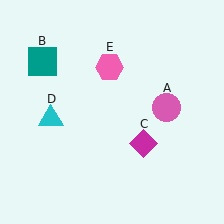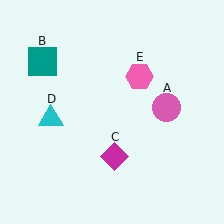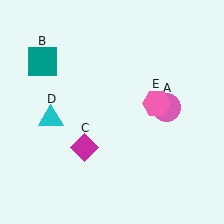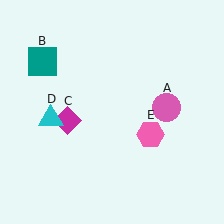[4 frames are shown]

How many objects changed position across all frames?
2 objects changed position: magenta diamond (object C), pink hexagon (object E).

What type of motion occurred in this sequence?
The magenta diamond (object C), pink hexagon (object E) rotated clockwise around the center of the scene.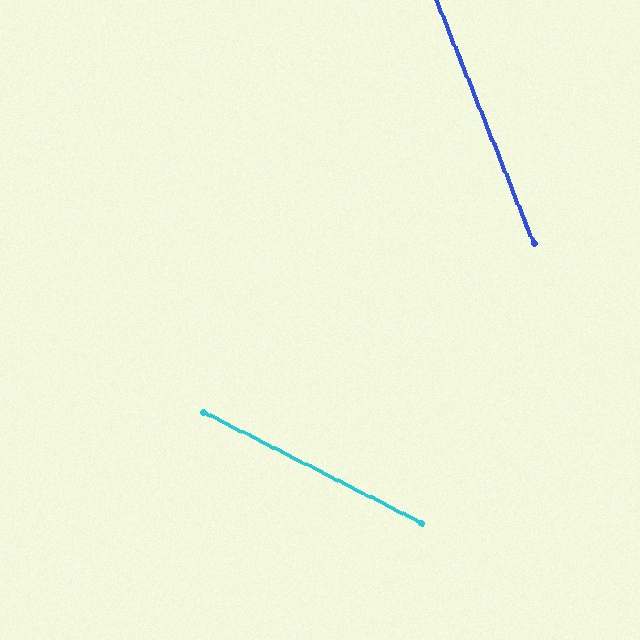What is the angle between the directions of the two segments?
Approximately 41 degrees.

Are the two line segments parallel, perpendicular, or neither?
Neither parallel nor perpendicular — they differ by about 41°.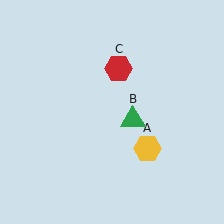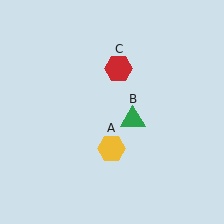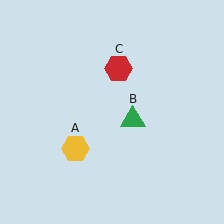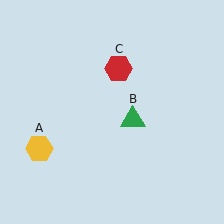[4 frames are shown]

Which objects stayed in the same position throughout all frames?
Green triangle (object B) and red hexagon (object C) remained stationary.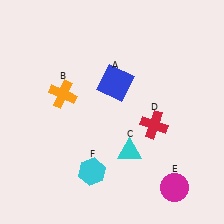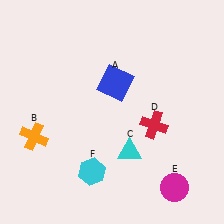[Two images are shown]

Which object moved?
The orange cross (B) moved down.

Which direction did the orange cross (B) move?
The orange cross (B) moved down.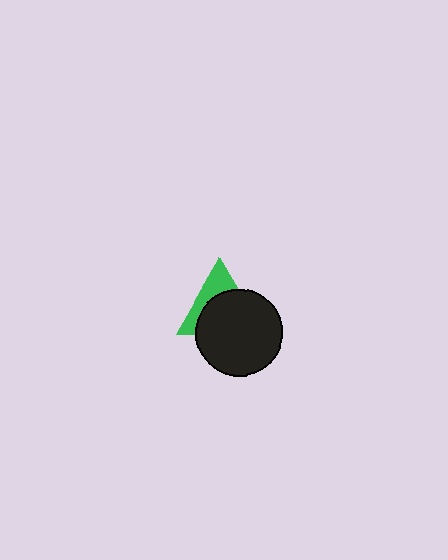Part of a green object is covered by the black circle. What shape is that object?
It is a triangle.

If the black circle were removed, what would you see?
You would see the complete green triangle.